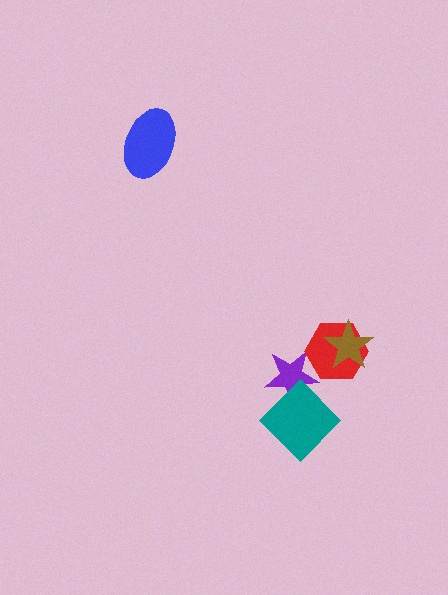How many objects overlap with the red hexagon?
2 objects overlap with the red hexagon.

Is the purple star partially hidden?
Yes, it is partially covered by another shape.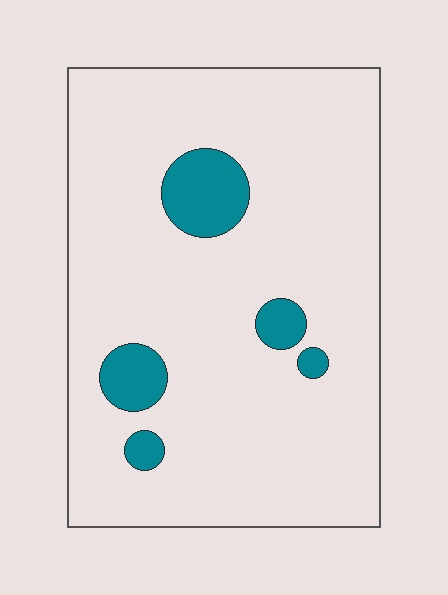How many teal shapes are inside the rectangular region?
5.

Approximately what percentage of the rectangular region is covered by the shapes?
Approximately 10%.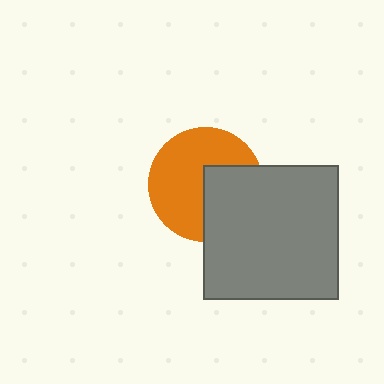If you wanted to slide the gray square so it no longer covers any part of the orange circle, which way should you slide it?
Slide it right — that is the most direct way to separate the two shapes.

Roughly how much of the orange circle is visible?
About half of it is visible (roughly 63%).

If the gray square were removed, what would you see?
You would see the complete orange circle.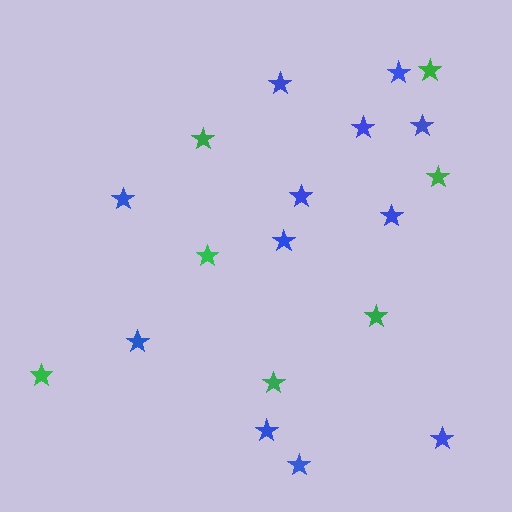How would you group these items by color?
There are 2 groups: one group of green stars (7) and one group of blue stars (12).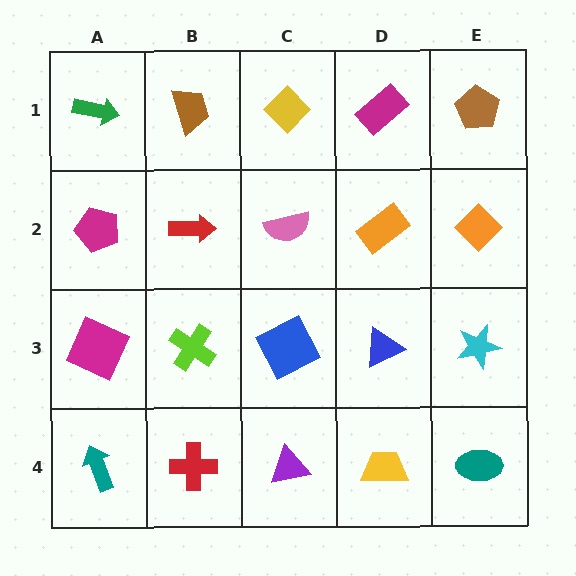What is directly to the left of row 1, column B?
A green arrow.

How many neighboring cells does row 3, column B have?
4.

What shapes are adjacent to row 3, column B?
A red arrow (row 2, column B), a red cross (row 4, column B), a magenta square (row 3, column A), a blue square (row 3, column C).